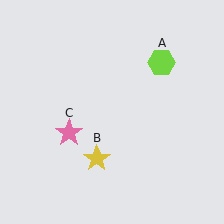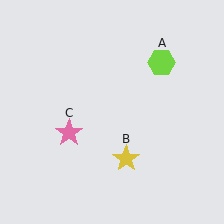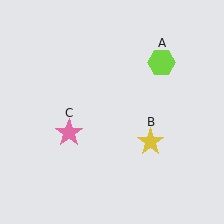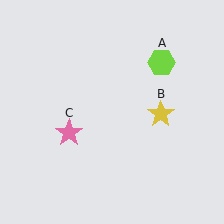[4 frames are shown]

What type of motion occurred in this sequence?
The yellow star (object B) rotated counterclockwise around the center of the scene.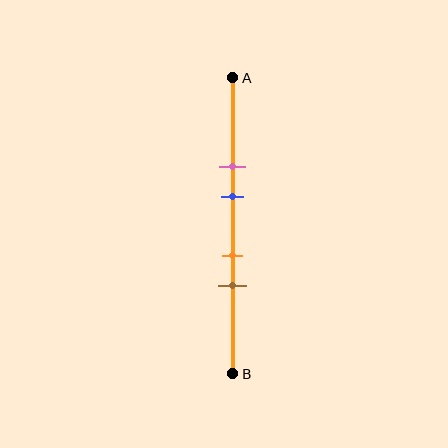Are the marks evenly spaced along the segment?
No, the marks are not evenly spaced.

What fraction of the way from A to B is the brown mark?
The brown mark is approximately 70% (0.7) of the way from A to B.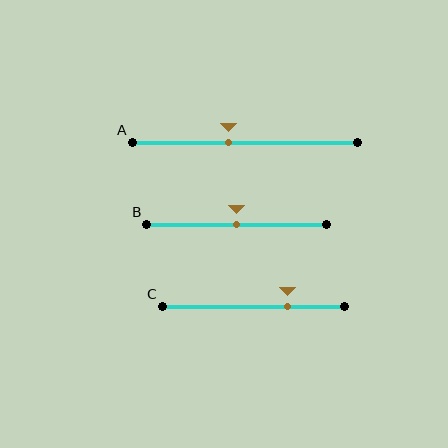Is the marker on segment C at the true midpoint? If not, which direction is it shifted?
No, the marker on segment C is shifted to the right by about 19% of the segment length.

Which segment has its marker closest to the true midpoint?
Segment B has its marker closest to the true midpoint.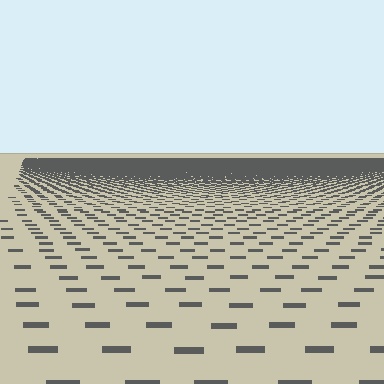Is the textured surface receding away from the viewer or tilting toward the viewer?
The surface is receding away from the viewer. Texture elements get smaller and denser toward the top.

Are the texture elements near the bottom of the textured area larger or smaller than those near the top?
Larger. Near the bottom, elements are closer to the viewer and appear at a bigger on-screen size.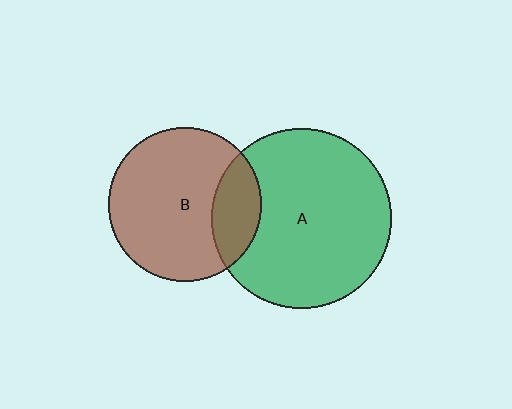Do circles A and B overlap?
Yes.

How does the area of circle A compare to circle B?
Approximately 1.4 times.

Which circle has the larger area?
Circle A (green).